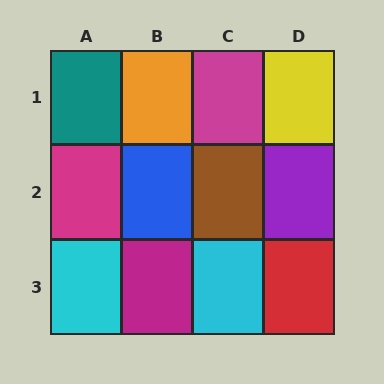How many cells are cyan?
2 cells are cyan.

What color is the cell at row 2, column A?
Magenta.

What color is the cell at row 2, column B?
Blue.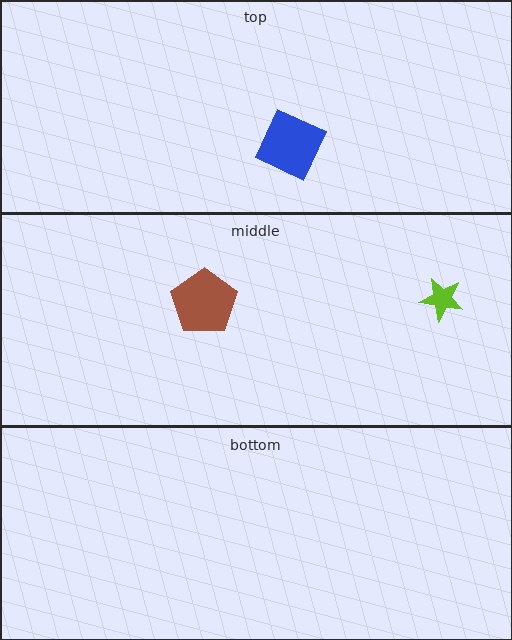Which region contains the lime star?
The middle region.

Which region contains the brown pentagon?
The middle region.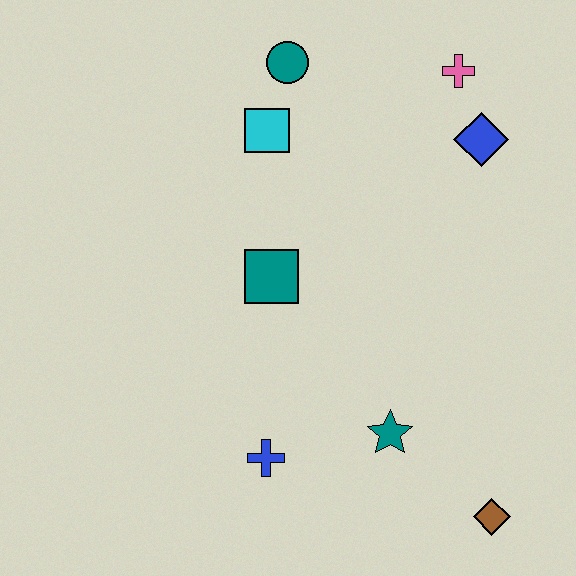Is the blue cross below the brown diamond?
No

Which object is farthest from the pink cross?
The brown diamond is farthest from the pink cross.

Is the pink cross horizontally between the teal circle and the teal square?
No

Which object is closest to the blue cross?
The teal star is closest to the blue cross.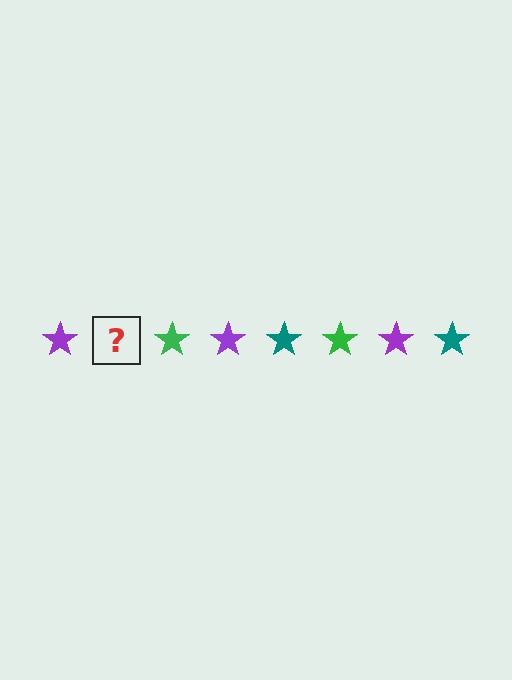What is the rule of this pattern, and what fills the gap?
The rule is that the pattern cycles through purple, teal, green stars. The gap should be filled with a teal star.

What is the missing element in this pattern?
The missing element is a teal star.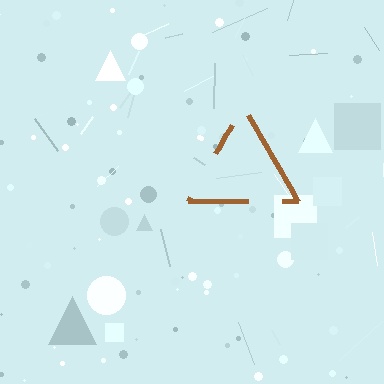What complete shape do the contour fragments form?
The contour fragments form a triangle.